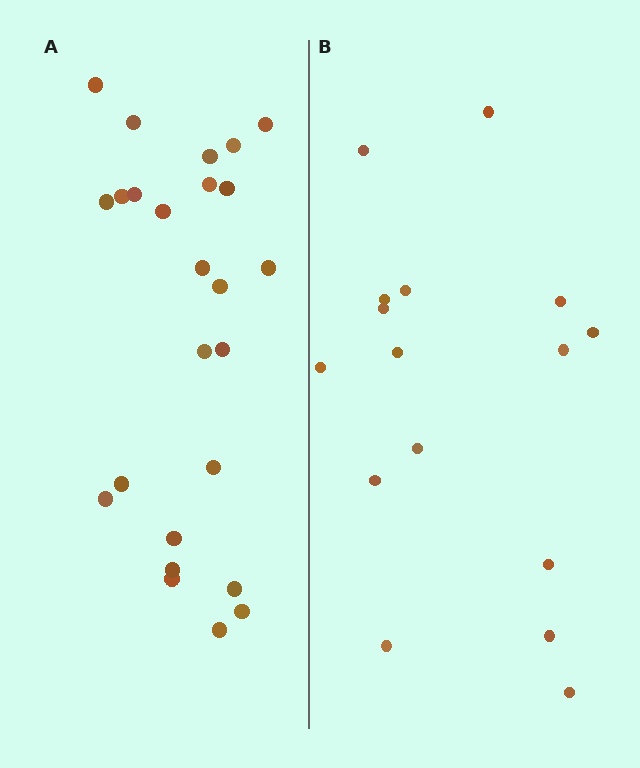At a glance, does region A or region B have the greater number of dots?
Region A (the left region) has more dots.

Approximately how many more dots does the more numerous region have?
Region A has roughly 8 or so more dots than region B.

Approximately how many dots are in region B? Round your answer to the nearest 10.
About 20 dots. (The exact count is 16, which rounds to 20.)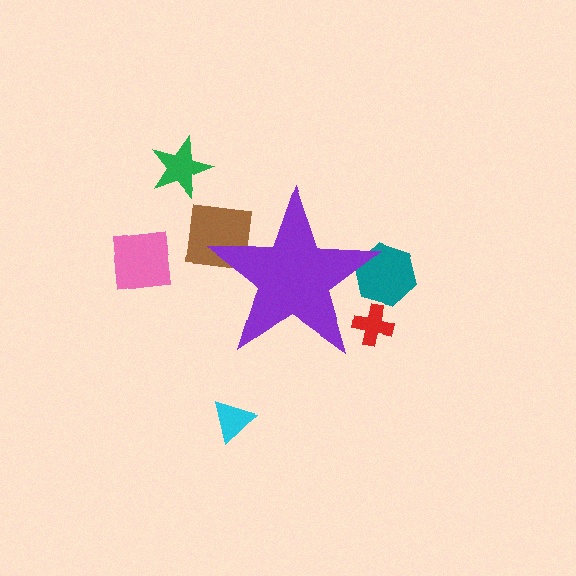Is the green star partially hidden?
No, the green star is fully visible.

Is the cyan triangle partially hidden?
No, the cyan triangle is fully visible.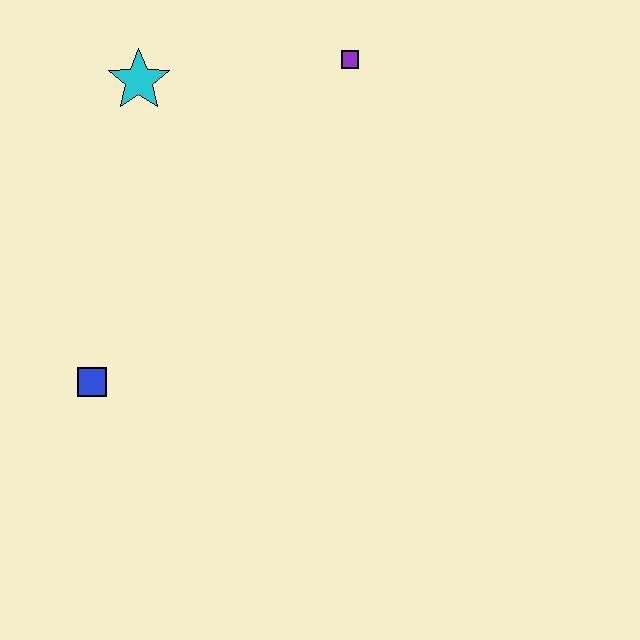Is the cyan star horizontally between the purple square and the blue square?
Yes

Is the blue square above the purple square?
No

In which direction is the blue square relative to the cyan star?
The blue square is below the cyan star.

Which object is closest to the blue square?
The cyan star is closest to the blue square.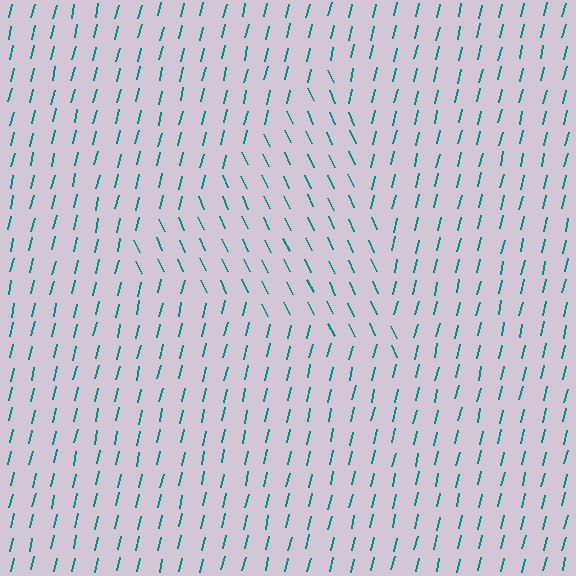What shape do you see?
I see a triangle.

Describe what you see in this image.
The image is filled with small teal line segments. A triangle region in the image has lines oriented differently from the surrounding lines, creating a visible texture boundary.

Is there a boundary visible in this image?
Yes, there is a texture boundary formed by a change in line orientation.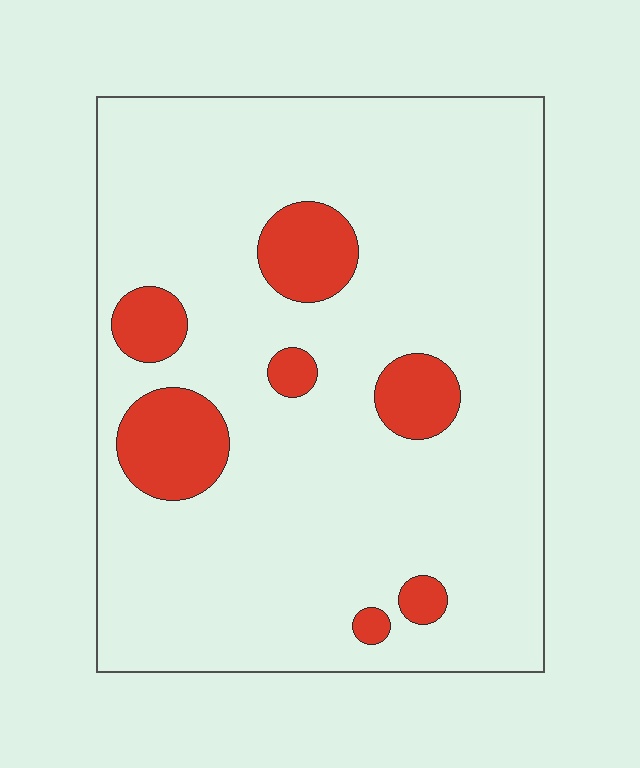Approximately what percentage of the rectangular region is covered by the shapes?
Approximately 15%.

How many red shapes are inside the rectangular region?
7.